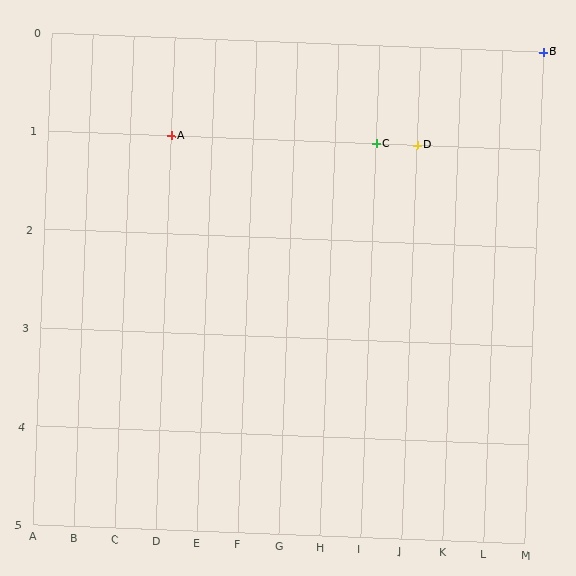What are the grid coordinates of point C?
Point C is at grid coordinates (I, 1).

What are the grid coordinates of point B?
Point B is at grid coordinates (M, 0).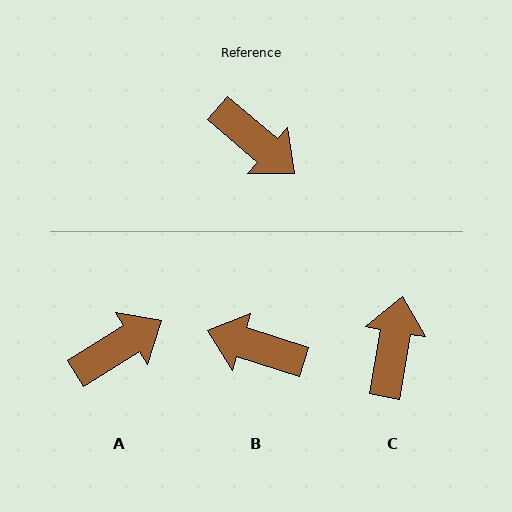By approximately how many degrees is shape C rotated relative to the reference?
Approximately 121 degrees counter-clockwise.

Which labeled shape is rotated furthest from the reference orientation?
B, about 158 degrees away.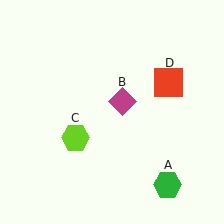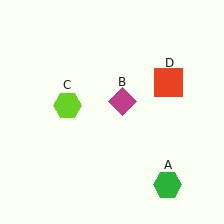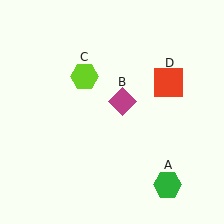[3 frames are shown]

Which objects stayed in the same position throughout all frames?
Green hexagon (object A) and magenta diamond (object B) and red square (object D) remained stationary.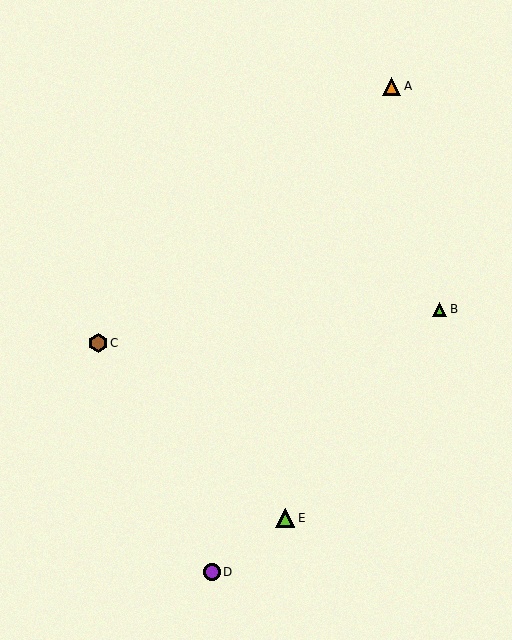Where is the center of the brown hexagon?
The center of the brown hexagon is at (98, 343).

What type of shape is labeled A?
Shape A is an orange triangle.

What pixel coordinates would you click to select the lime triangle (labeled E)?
Click at (285, 518) to select the lime triangle E.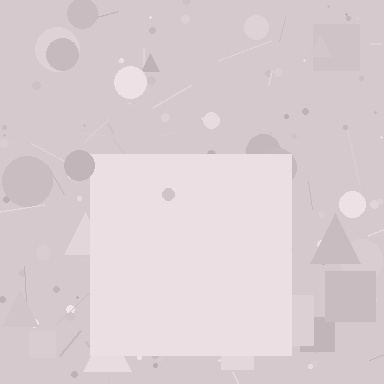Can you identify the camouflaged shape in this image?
The camouflaged shape is a square.